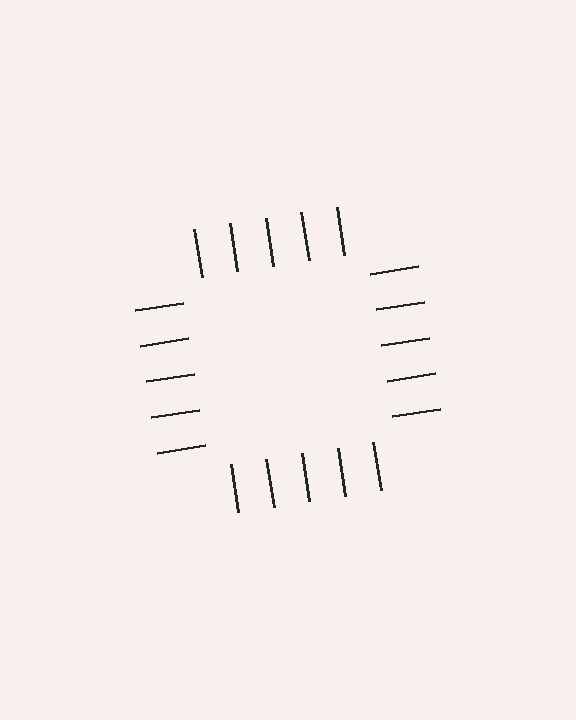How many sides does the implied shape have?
4 sides — the line-ends trace a square.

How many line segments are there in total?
20 — 5 along each of the 4 edges.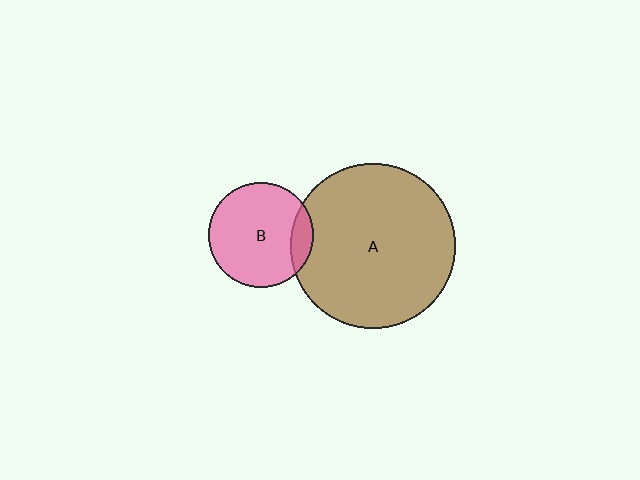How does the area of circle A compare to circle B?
Approximately 2.5 times.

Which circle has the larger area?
Circle A (brown).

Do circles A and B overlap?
Yes.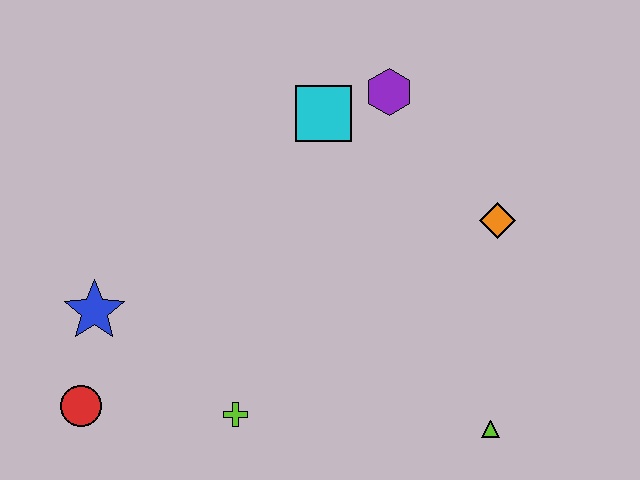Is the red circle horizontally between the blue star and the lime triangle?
No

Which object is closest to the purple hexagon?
The cyan square is closest to the purple hexagon.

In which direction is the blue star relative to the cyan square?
The blue star is to the left of the cyan square.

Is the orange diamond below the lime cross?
No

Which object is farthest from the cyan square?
The red circle is farthest from the cyan square.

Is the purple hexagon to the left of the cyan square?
No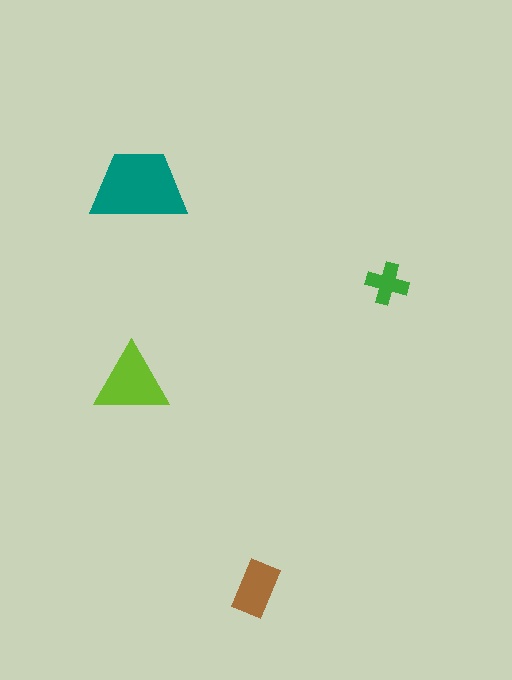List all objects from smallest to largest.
The green cross, the brown rectangle, the lime triangle, the teal trapezoid.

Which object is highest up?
The teal trapezoid is topmost.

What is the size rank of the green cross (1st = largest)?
4th.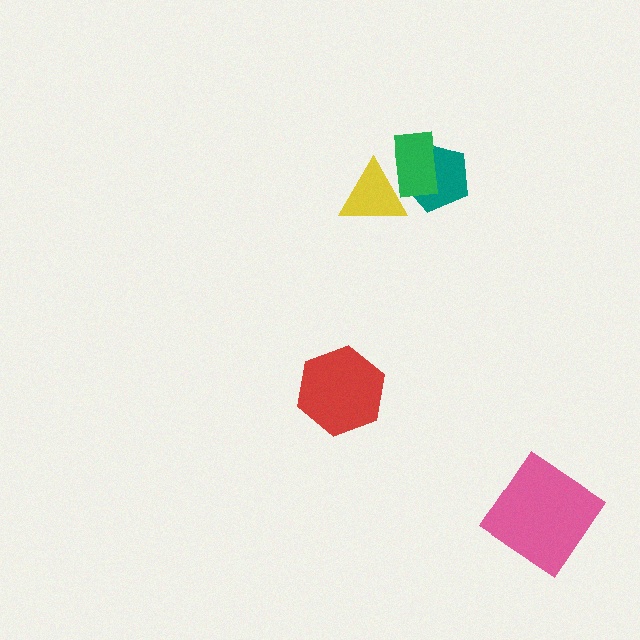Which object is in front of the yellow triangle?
The green rectangle is in front of the yellow triangle.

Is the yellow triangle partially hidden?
Yes, it is partially covered by another shape.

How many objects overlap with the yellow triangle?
2 objects overlap with the yellow triangle.